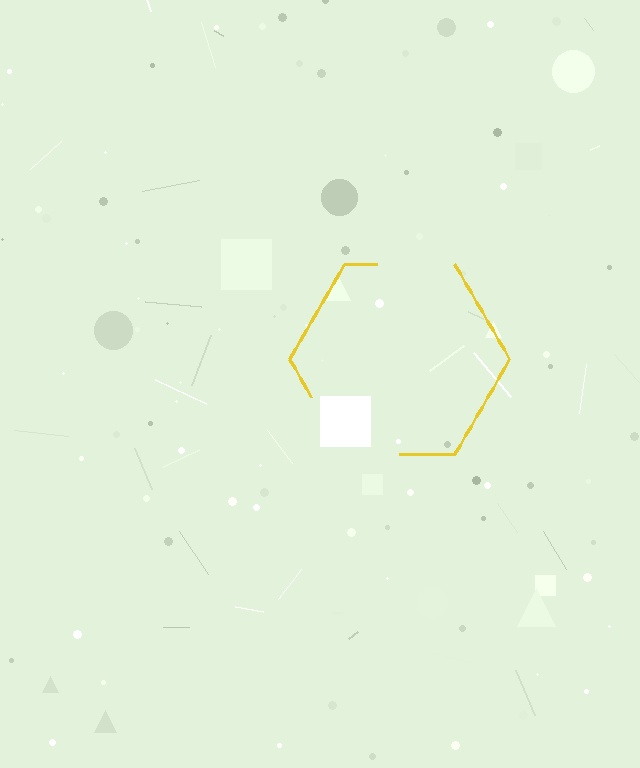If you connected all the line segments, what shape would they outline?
They would outline a hexagon.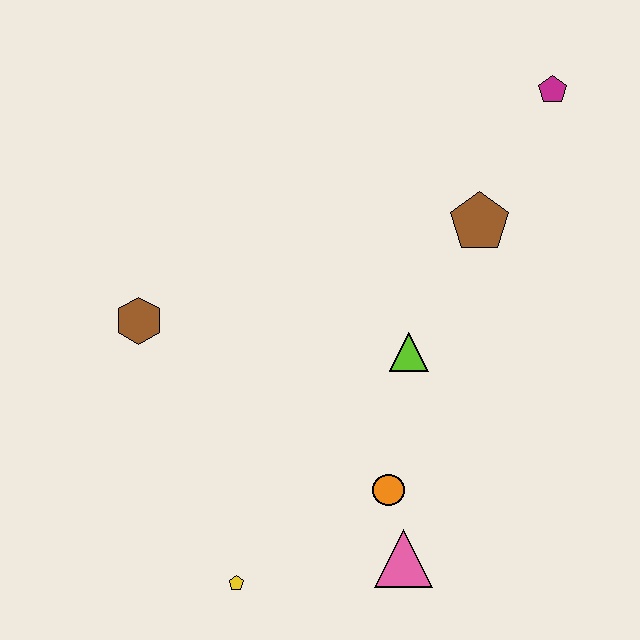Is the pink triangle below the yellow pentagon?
No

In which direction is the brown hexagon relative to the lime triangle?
The brown hexagon is to the left of the lime triangle.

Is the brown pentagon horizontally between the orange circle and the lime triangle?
No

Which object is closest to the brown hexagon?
The lime triangle is closest to the brown hexagon.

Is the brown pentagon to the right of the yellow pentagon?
Yes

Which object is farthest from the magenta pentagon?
The yellow pentagon is farthest from the magenta pentagon.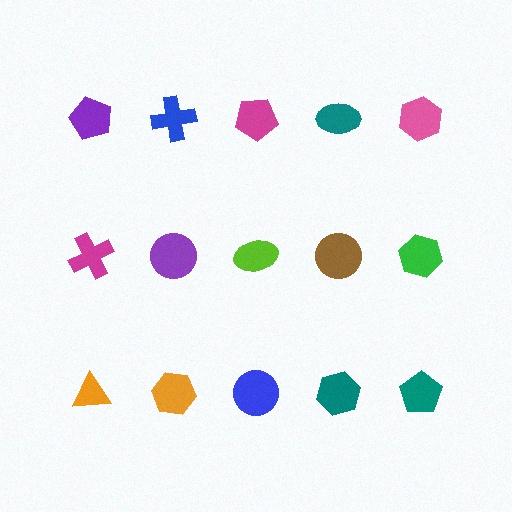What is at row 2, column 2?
A purple circle.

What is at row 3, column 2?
An orange hexagon.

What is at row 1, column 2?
A blue cross.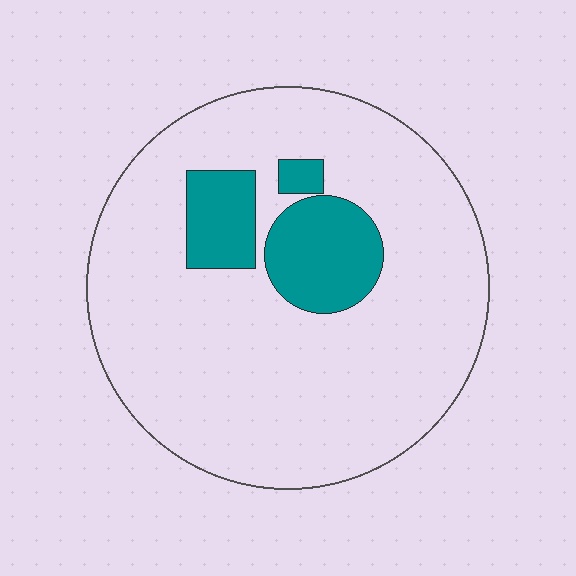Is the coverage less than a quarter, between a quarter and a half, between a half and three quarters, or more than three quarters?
Less than a quarter.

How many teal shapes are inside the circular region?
3.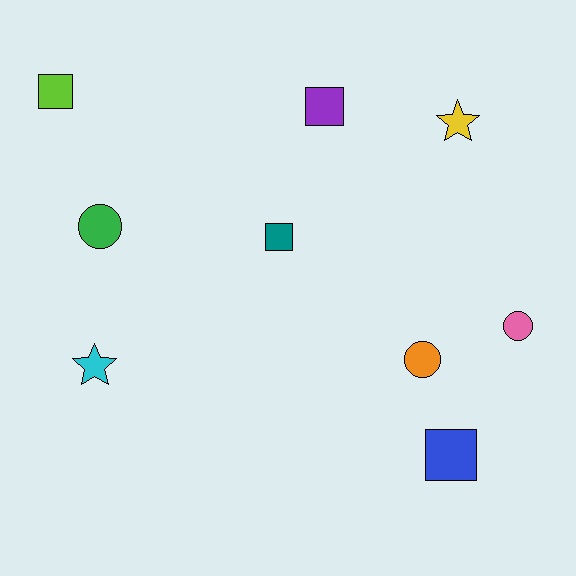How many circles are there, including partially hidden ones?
There are 3 circles.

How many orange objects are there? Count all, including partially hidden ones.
There is 1 orange object.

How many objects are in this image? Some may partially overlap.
There are 9 objects.